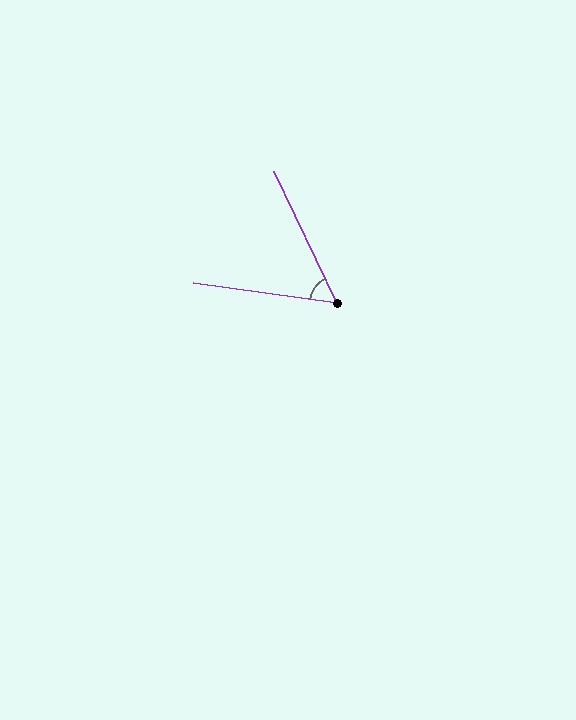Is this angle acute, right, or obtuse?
It is acute.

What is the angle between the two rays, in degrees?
Approximately 57 degrees.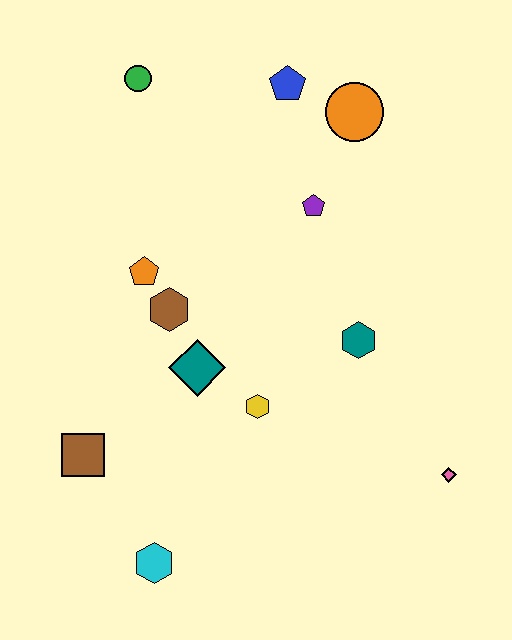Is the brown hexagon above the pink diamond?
Yes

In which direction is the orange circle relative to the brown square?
The orange circle is above the brown square.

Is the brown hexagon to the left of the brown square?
No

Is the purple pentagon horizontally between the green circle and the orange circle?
Yes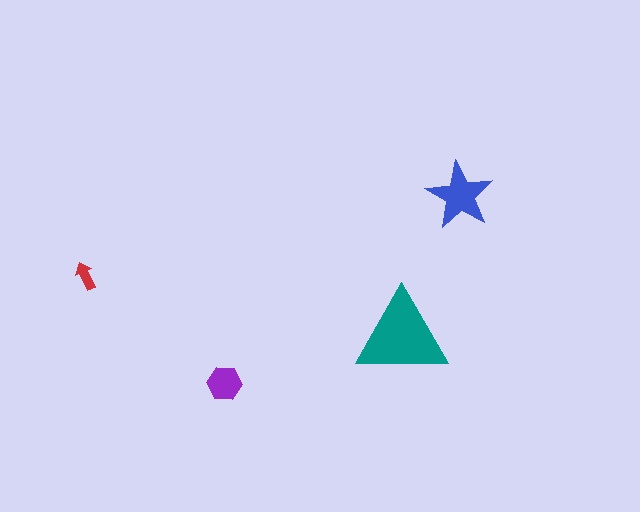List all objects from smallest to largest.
The red arrow, the purple hexagon, the blue star, the teal triangle.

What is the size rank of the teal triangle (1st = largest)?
1st.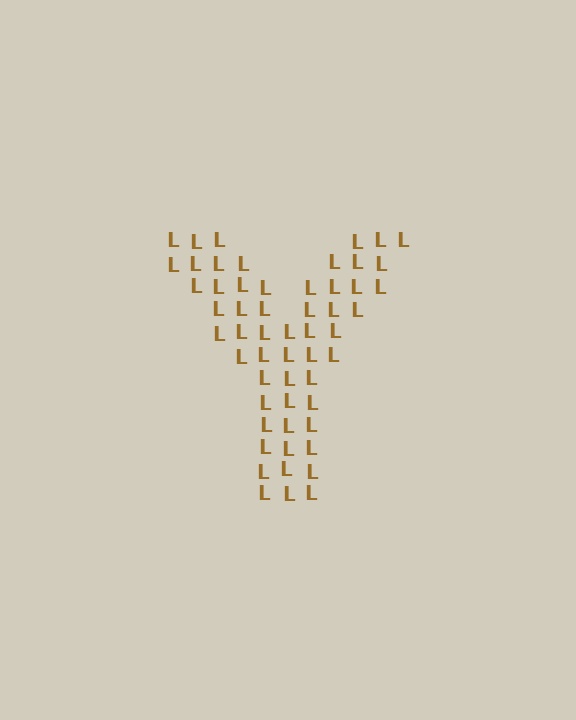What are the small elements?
The small elements are letter L's.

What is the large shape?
The large shape is the letter Y.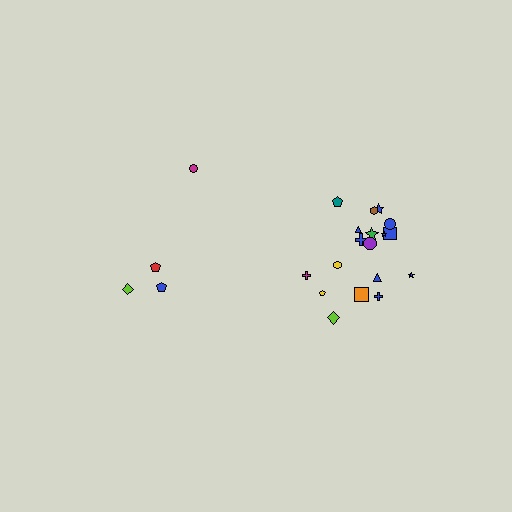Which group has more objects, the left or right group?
The right group.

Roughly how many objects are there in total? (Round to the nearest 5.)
Roughly 20 objects in total.